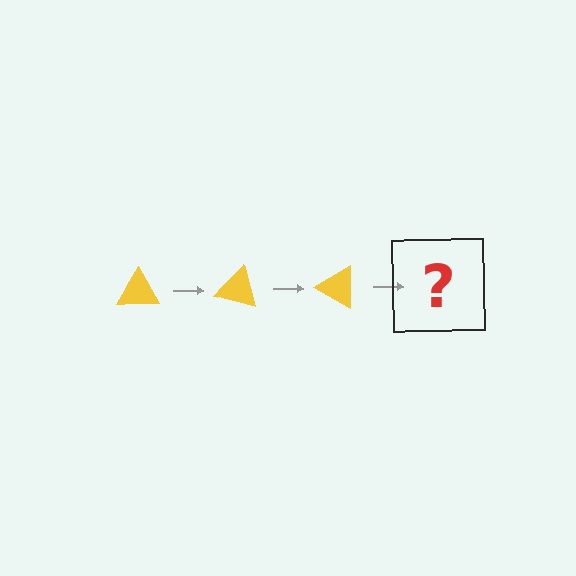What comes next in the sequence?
The next element should be a yellow triangle rotated 45 degrees.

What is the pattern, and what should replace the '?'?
The pattern is that the triangle rotates 15 degrees each step. The '?' should be a yellow triangle rotated 45 degrees.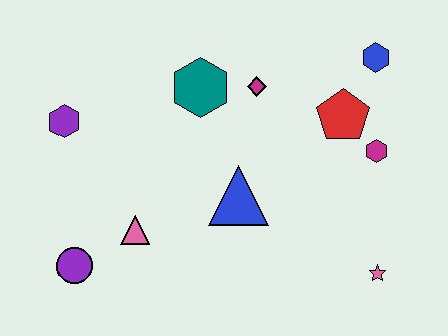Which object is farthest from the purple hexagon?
The pink star is farthest from the purple hexagon.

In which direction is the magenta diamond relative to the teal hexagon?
The magenta diamond is to the right of the teal hexagon.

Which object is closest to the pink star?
The magenta hexagon is closest to the pink star.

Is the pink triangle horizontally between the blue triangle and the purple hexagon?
Yes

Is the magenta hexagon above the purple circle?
Yes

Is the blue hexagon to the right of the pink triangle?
Yes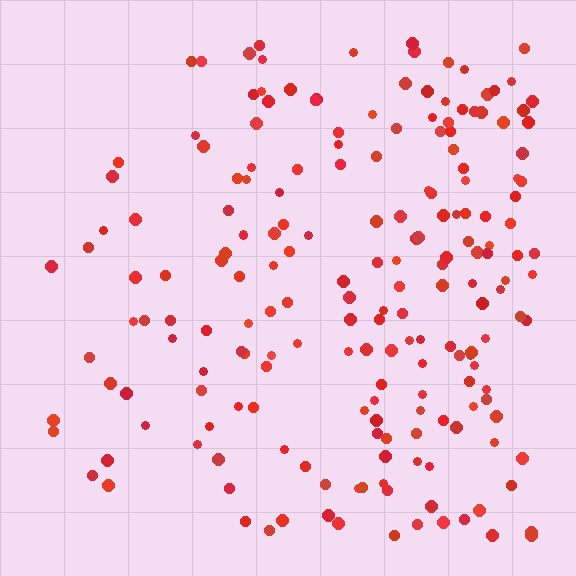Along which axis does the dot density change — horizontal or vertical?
Horizontal.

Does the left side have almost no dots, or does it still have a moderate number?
Still a moderate number, just noticeably fewer than the right.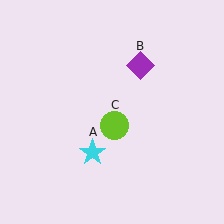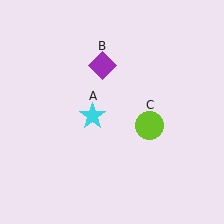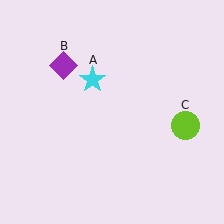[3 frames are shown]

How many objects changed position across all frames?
3 objects changed position: cyan star (object A), purple diamond (object B), lime circle (object C).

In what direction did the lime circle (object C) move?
The lime circle (object C) moved right.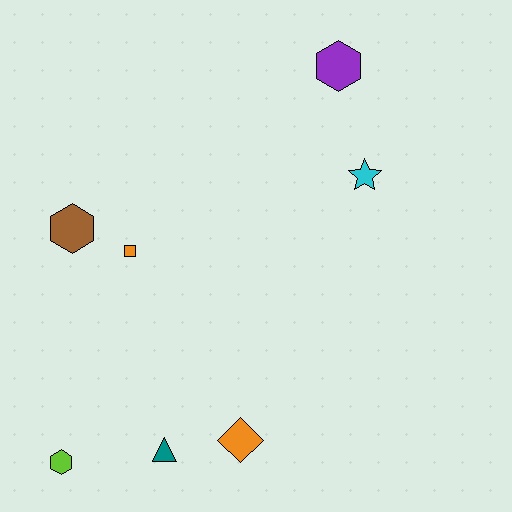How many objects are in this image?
There are 7 objects.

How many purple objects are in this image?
There is 1 purple object.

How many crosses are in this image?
There are no crosses.